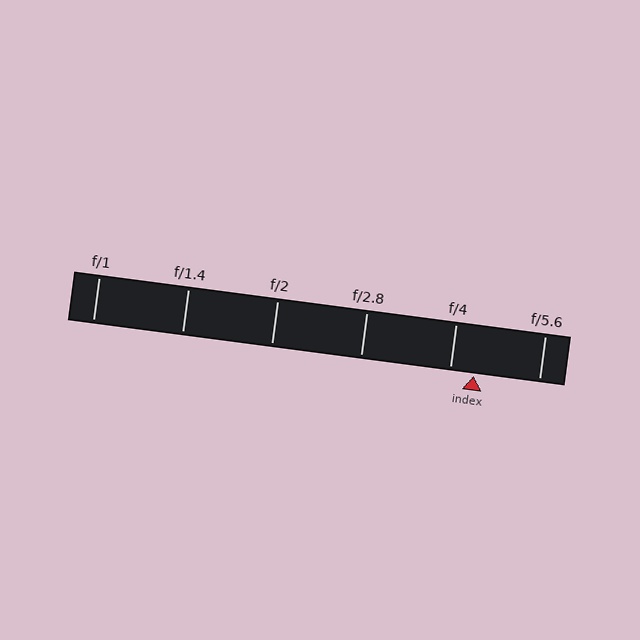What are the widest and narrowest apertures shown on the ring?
The widest aperture shown is f/1 and the narrowest is f/5.6.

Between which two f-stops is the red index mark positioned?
The index mark is between f/4 and f/5.6.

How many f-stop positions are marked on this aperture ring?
There are 6 f-stop positions marked.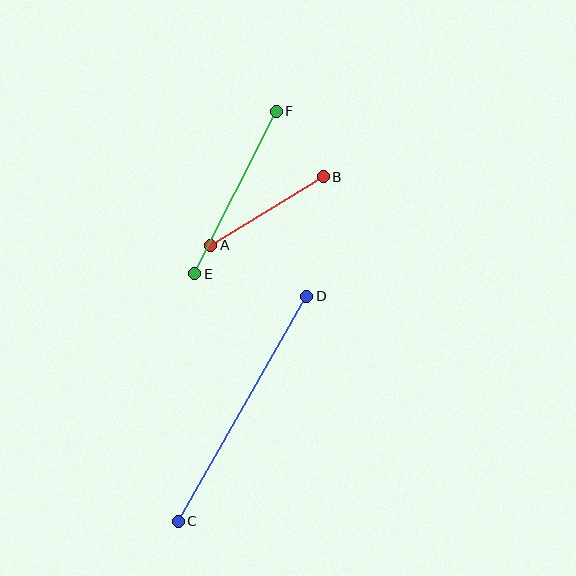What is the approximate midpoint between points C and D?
The midpoint is at approximately (243, 409) pixels.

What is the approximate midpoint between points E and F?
The midpoint is at approximately (236, 192) pixels.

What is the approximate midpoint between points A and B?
The midpoint is at approximately (267, 211) pixels.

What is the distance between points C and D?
The distance is approximately 259 pixels.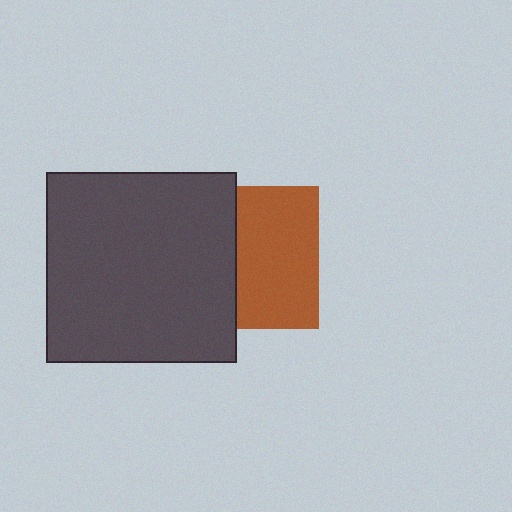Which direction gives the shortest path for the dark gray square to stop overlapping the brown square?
Moving left gives the shortest separation.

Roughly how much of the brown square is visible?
About half of it is visible (roughly 57%).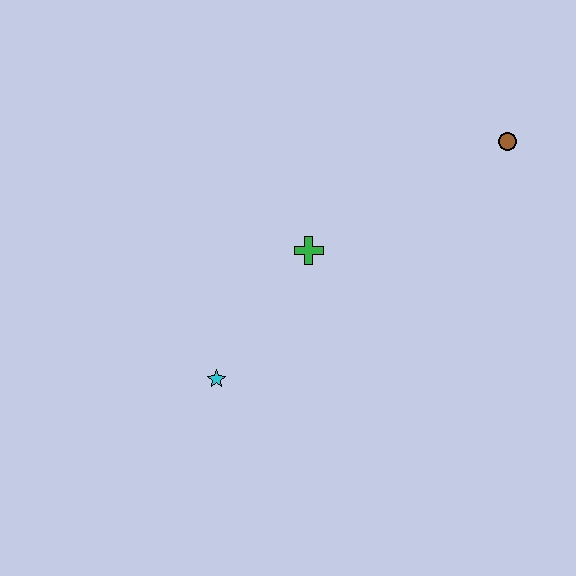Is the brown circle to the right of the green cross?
Yes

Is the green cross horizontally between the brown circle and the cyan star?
Yes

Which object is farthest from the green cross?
The brown circle is farthest from the green cross.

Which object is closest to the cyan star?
The green cross is closest to the cyan star.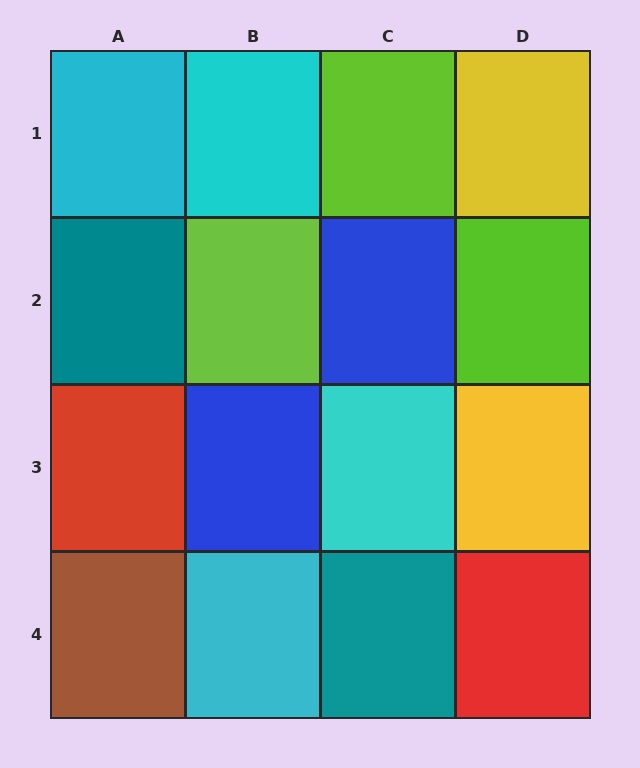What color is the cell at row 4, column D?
Red.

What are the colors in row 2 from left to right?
Teal, lime, blue, lime.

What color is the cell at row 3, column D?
Yellow.